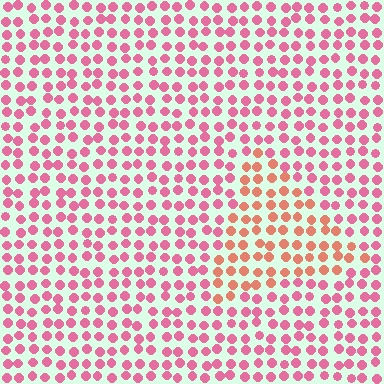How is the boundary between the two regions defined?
The boundary is defined purely by a slight shift in hue (about 35 degrees). Spacing, size, and orientation are identical on both sides.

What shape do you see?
I see a triangle.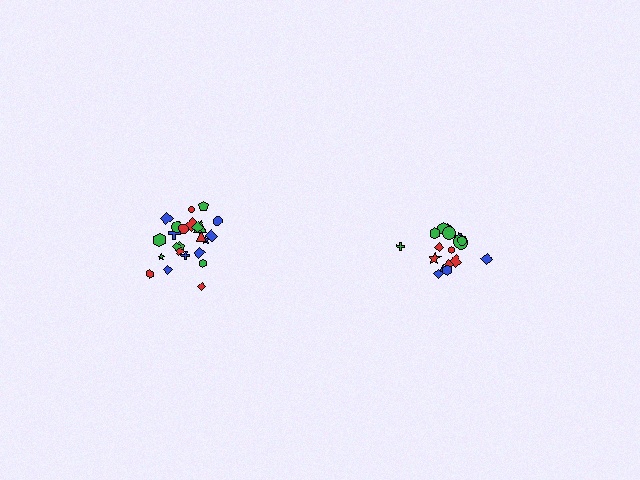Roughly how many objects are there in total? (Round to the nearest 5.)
Roughly 45 objects in total.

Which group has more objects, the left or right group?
The left group.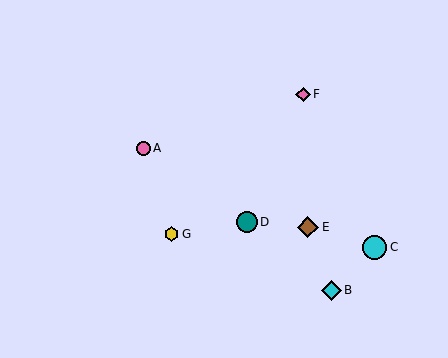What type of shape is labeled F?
Shape F is a pink diamond.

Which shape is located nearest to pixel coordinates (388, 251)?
The cyan circle (labeled C) at (375, 247) is nearest to that location.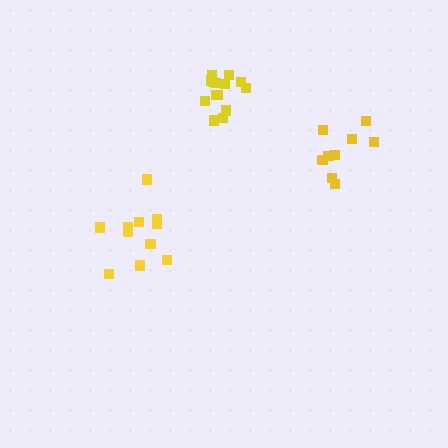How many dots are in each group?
Group 1: 11 dots, Group 2: 14 dots, Group 3: 9 dots (34 total).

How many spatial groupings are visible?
There are 3 spatial groupings.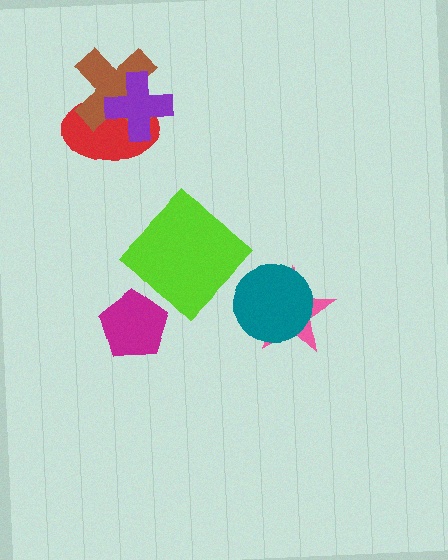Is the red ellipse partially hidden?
Yes, it is partially covered by another shape.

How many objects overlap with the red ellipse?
2 objects overlap with the red ellipse.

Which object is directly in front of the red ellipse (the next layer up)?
The brown cross is directly in front of the red ellipse.